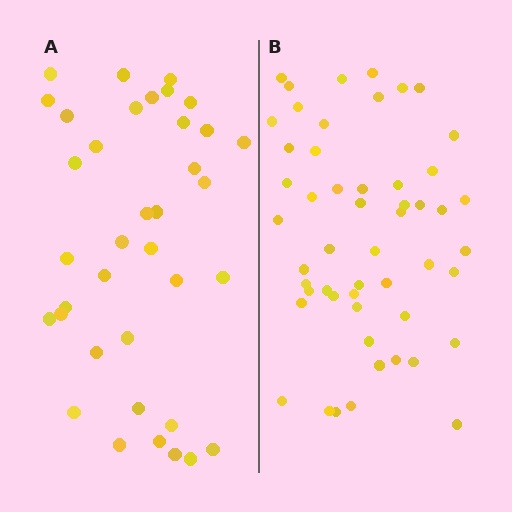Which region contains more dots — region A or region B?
Region B (the right region) has more dots.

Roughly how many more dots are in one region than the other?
Region B has approximately 15 more dots than region A.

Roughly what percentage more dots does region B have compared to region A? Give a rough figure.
About 40% more.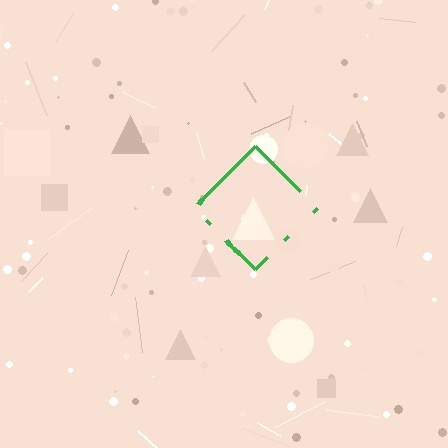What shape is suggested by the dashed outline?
The dashed outline suggests a diamond.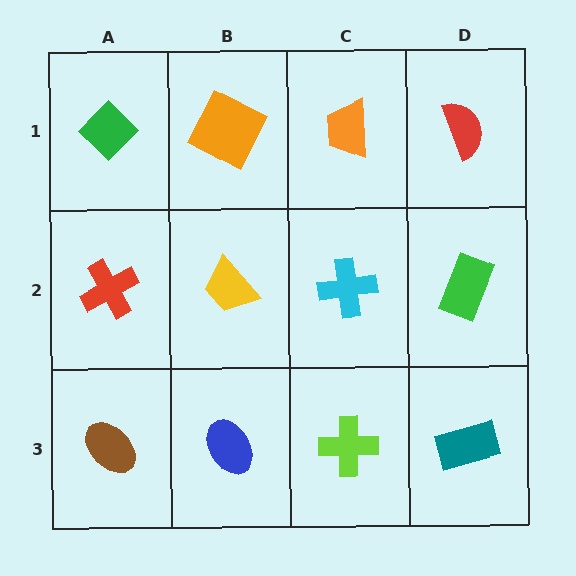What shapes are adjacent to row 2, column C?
An orange trapezoid (row 1, column C), a lime cross (row 3, column C), a yellow trapezoid (row 2, column B), a green rectangle (row 2, column D).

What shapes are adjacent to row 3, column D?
A green rectangle (row 2, column D), a lime cross (row 3, column C).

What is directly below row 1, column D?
A green rectangle.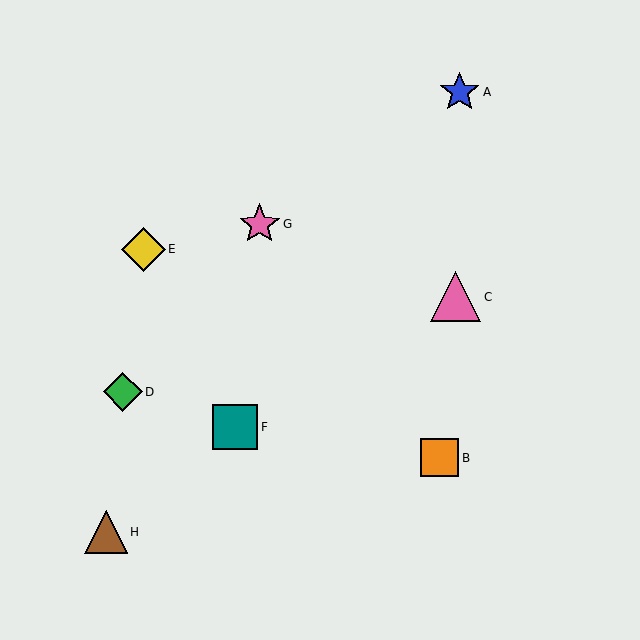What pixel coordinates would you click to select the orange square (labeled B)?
Click at (440, 458) to select the orange square B.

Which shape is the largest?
The pink triangle (labeled C) is the largest.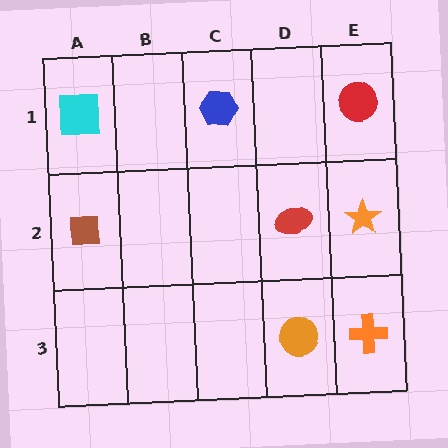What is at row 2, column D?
A red ellipse.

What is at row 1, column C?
A blue hexagon.